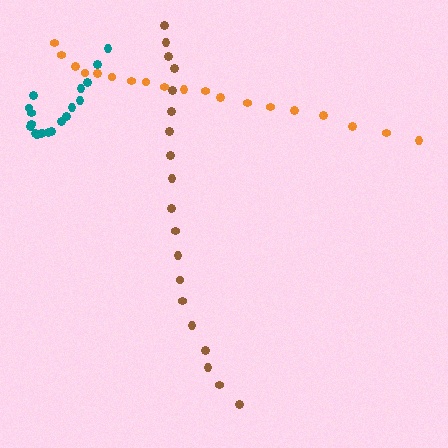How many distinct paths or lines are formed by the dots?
There are 3 distinct paths.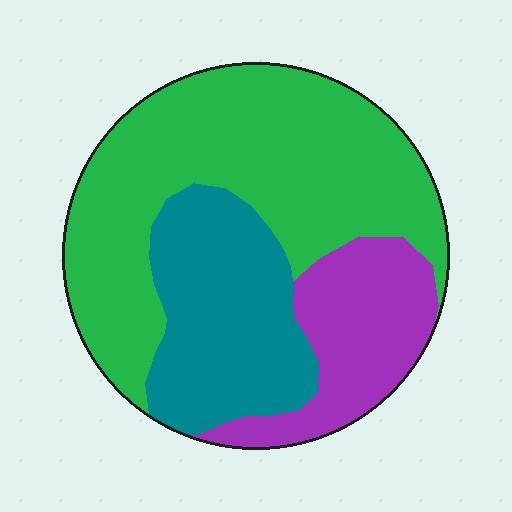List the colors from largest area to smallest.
From largest to smallest: green, teal, purple.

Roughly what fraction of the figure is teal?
Teal covers about 25% of the figure.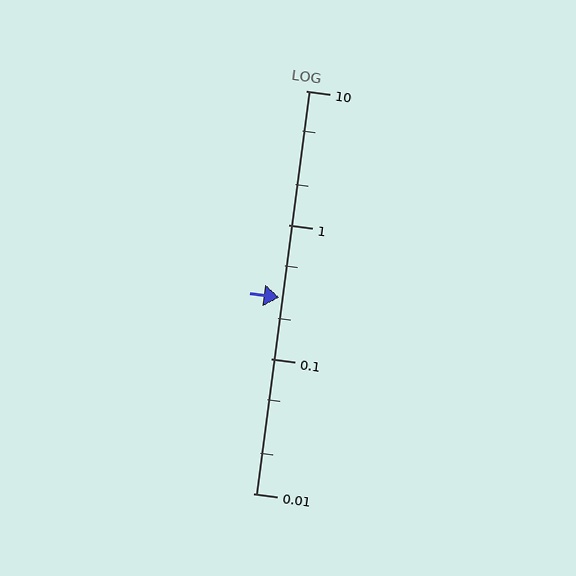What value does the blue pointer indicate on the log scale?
The pointer indicates approximately 0.29.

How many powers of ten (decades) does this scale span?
The scale spans 3 decades, from 0.01 to 10.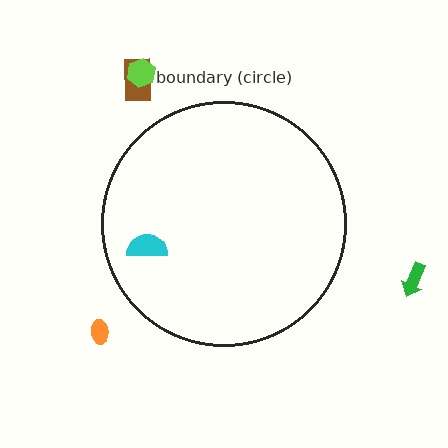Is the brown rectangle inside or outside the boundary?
Outside.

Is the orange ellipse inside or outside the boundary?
Outside.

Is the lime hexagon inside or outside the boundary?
Outside.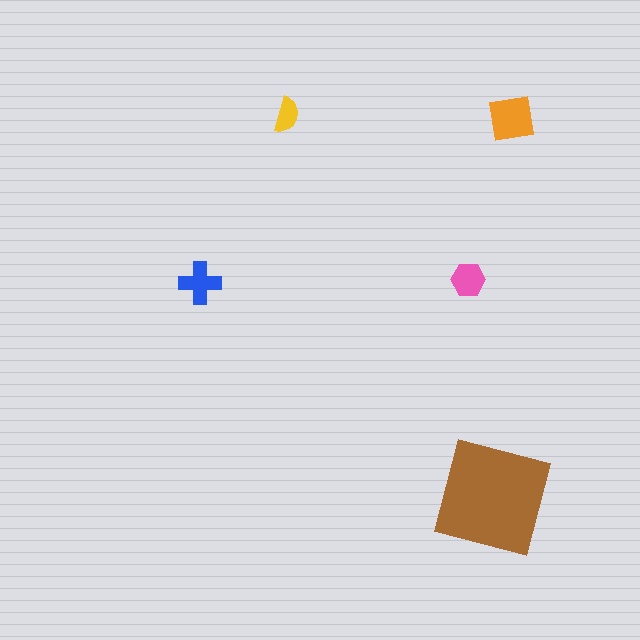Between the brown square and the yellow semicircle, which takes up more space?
The brown square.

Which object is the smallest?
The yellow semicircle.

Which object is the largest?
The brown square.